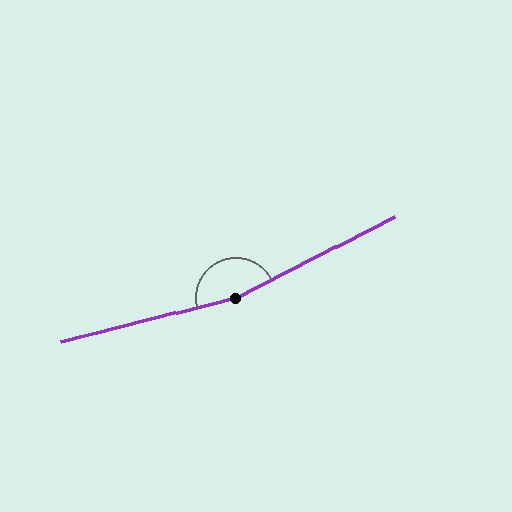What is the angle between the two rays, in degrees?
Approximately 167 degrees.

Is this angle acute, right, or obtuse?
It is obtuse.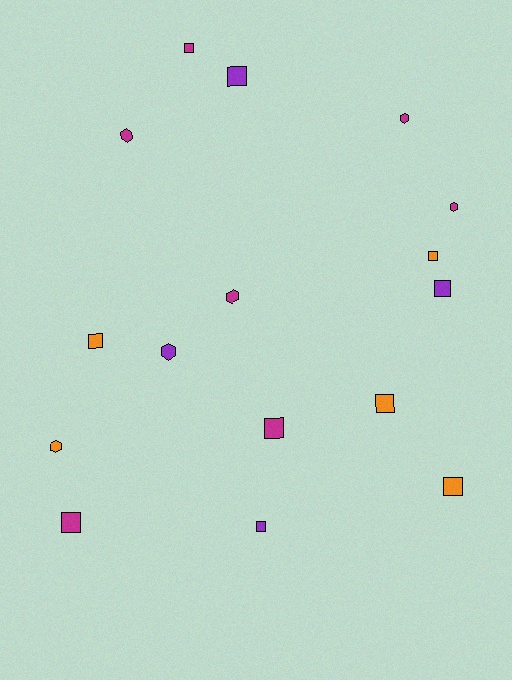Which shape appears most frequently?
Square, with 10 objects.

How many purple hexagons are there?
There is 1 purple hexagon.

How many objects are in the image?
There are 16 objects.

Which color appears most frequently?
Magenta, with 7 objects.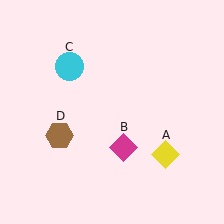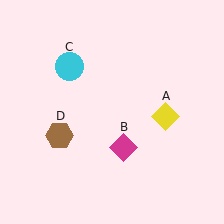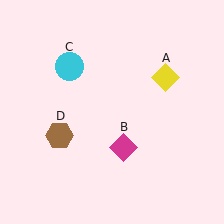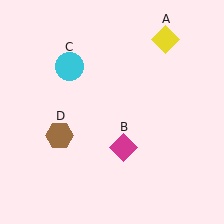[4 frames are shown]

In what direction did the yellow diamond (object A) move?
The yellow diamond (object A) moved up.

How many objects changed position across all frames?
1 object changed position: yellow diamond (object A).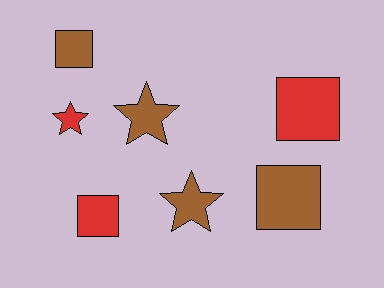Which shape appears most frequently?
Square, with 4 objects.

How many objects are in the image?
There are 7 objects.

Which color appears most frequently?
Brown, with 4 objects.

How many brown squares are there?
There are 2 brown squares.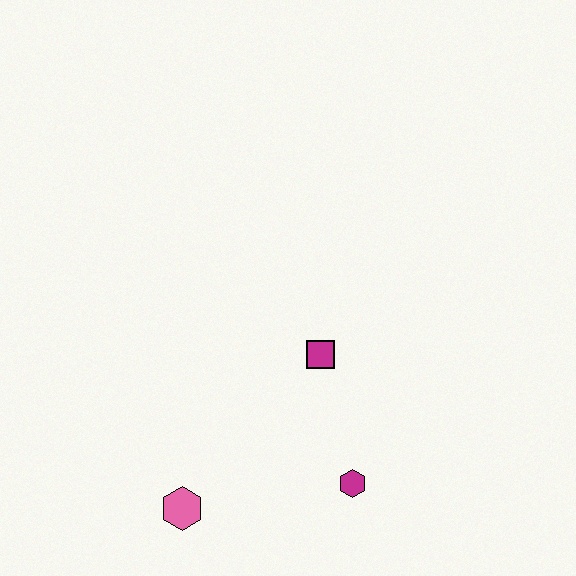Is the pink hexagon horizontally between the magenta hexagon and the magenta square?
No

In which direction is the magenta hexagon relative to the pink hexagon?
The magenta hexagon is to the right of the pink hexagon.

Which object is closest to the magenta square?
The magenta hexagon is closest to the magenta square.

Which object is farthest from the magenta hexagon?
The pink hexagon is farthest from the magenta hexagon.